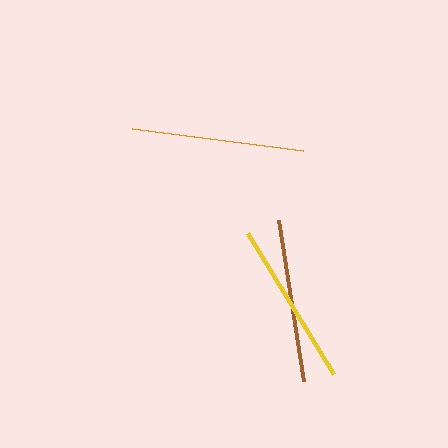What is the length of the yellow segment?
The yellow segment is approximately 164 pixels long.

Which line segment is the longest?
The orange line is the longest at approximately 173 pixels.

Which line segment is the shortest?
The brown line is the shortest at approximately 163 pixels.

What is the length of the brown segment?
The brown segment is approximately 163 pixels long.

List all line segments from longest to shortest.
From longest to shortest: orange, yellow, brown.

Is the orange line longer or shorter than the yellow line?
The orange line is longer than the yellow line.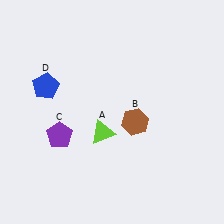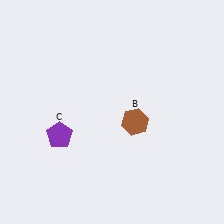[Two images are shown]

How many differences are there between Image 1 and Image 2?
There are 2 differences between the two images.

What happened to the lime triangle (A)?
The lime triangle (A) was removed in Image 2. It was in the bottom-left area of Image 1.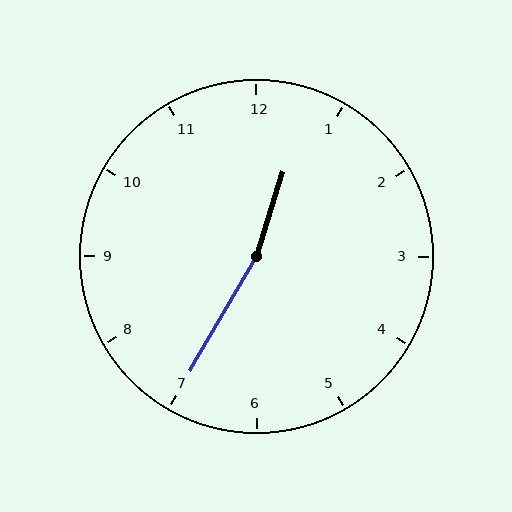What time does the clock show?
12:35.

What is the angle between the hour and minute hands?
Approximately 168 degrees.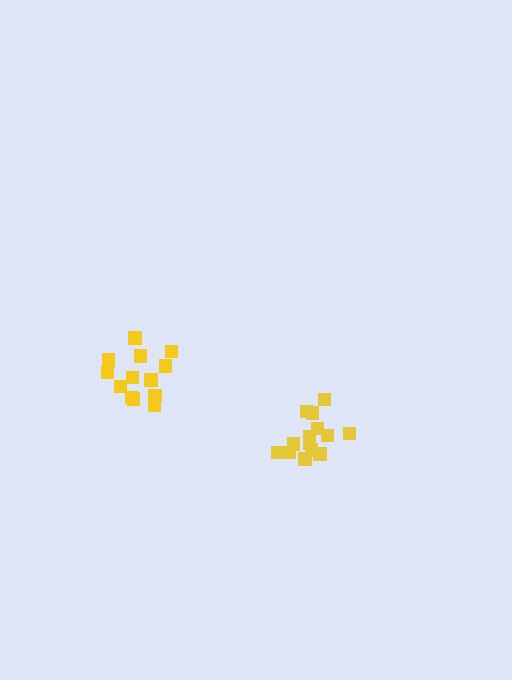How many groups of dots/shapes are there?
There are 2 groups.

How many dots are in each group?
Group 1: 14 dots, Group 2: 14 dots (28 total).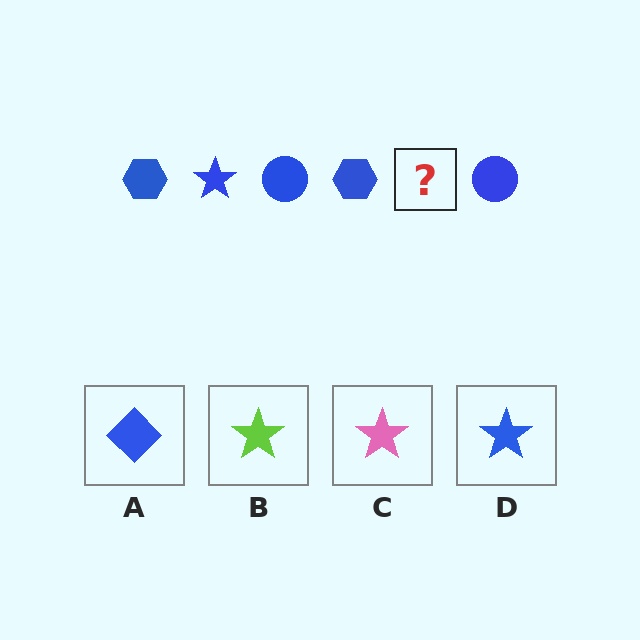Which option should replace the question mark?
Option D.